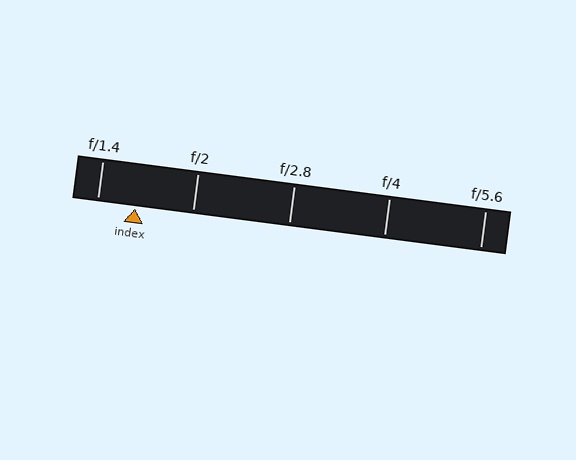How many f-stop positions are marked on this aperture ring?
There are 5 f-stop positions marked.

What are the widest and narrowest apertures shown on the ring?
The widest aperture shown is f/1.4 and the narrowest is f/5.6.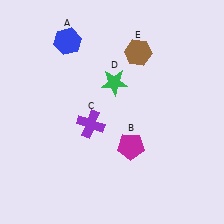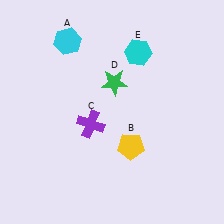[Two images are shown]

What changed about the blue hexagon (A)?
In Image 1, A is blue. In Image 2, it changed to cyan.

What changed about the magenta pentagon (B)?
In Image 1, B is magenta. In Image 2, it changed to yellow.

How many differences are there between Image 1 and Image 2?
There are 3 differences between the two images.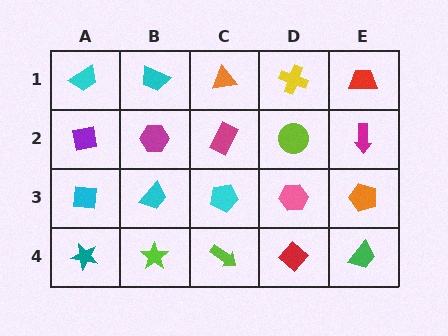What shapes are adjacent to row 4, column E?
An orange pentagon (row 3, column E), a red diamond (row 4, column D).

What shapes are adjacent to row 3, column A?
A purple square (row 2, column A), a teal star (row 4, column A), a cyan trapezoid (row 3, column B).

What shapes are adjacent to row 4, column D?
A pink hexagon (row 3, column D), a lime arrow (row 4, column C), a green trapezoid (row 4, column E).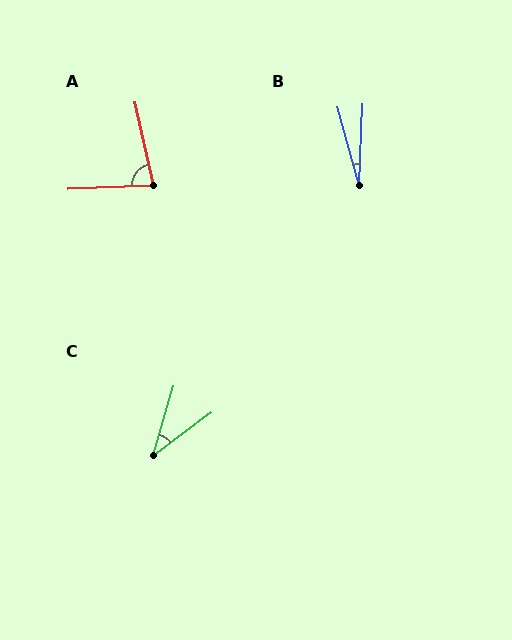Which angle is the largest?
A, at approximately 80 degrees.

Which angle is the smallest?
B, at approximately 18 degrees.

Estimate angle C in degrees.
Approximately 37 degrees.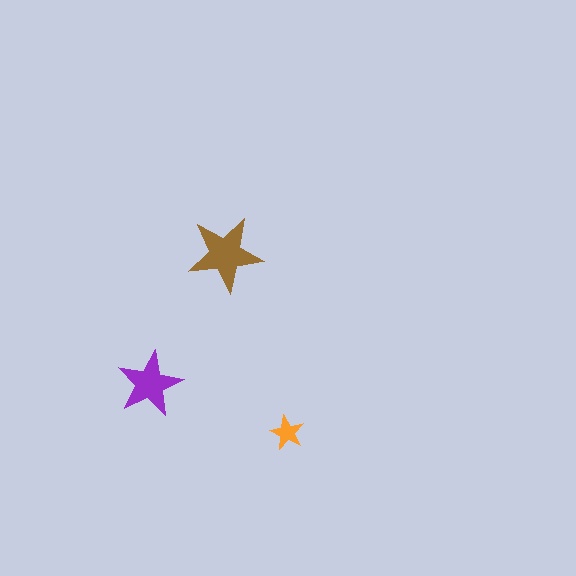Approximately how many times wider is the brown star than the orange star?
About 2 times wider.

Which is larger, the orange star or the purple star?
The purple one.